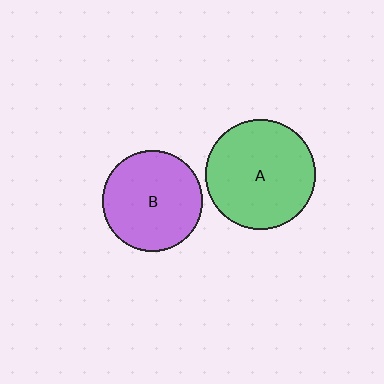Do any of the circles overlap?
No, none of the circles overlap.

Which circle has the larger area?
Circle A (green).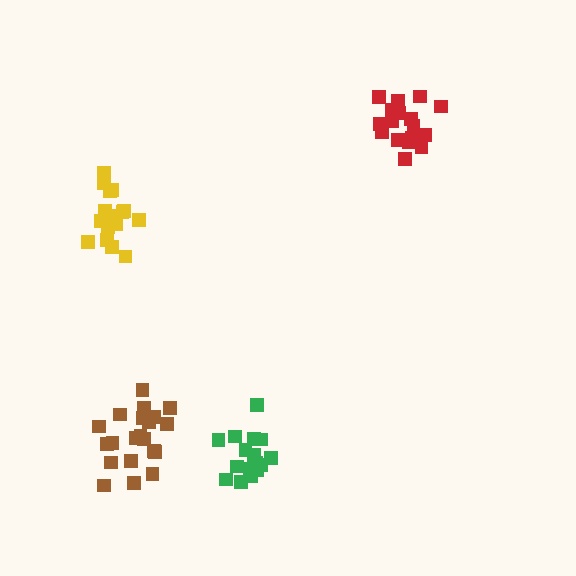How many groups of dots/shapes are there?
There are 4 groups.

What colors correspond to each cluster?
The clusters are colored: red, brown, yellow, green.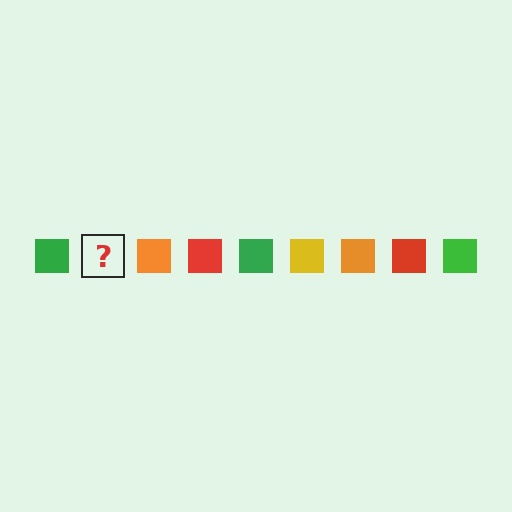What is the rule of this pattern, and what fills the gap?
The rule is that the pattern cycles through green, yellow, orange, red squares. The gap should be filled with a yellow square.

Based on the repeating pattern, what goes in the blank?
The blank should be a yellow square.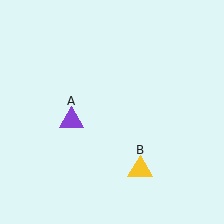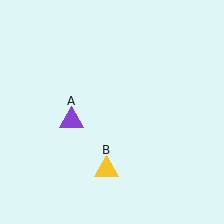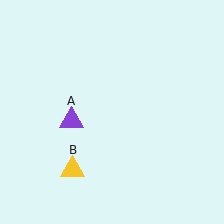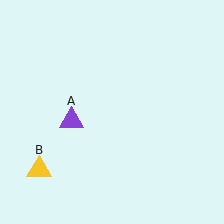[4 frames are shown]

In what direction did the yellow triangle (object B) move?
The yellow triangle (object B) moved left.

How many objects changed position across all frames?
1 object changed position: yellow triangle (object B).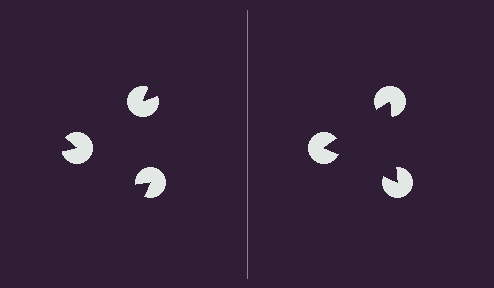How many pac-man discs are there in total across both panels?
6 — 3 on each side.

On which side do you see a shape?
An illusory triangle appears on the right side. On the left side the wedge cuts are rotated, so no coherent shape forms.